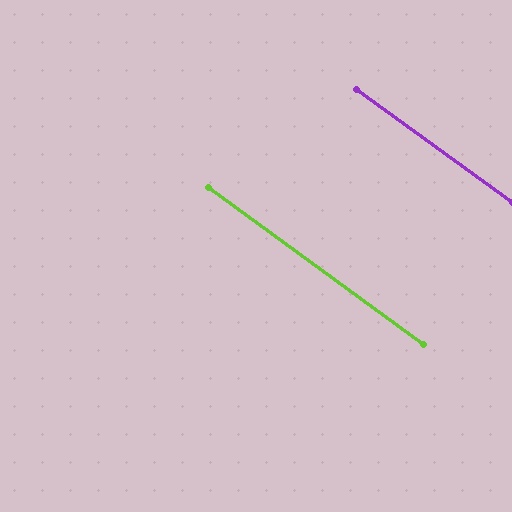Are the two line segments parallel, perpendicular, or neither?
Parallel — their directions differ by only 0.3°.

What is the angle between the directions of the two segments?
Approximately 0 degrees.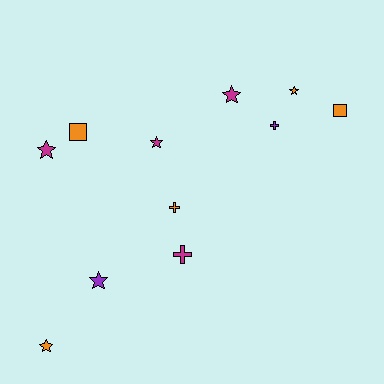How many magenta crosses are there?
There is 1 magenta cross.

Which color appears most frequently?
Orange, with 5 objects.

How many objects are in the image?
There are 11 objects.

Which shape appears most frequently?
Star, with 6 objects.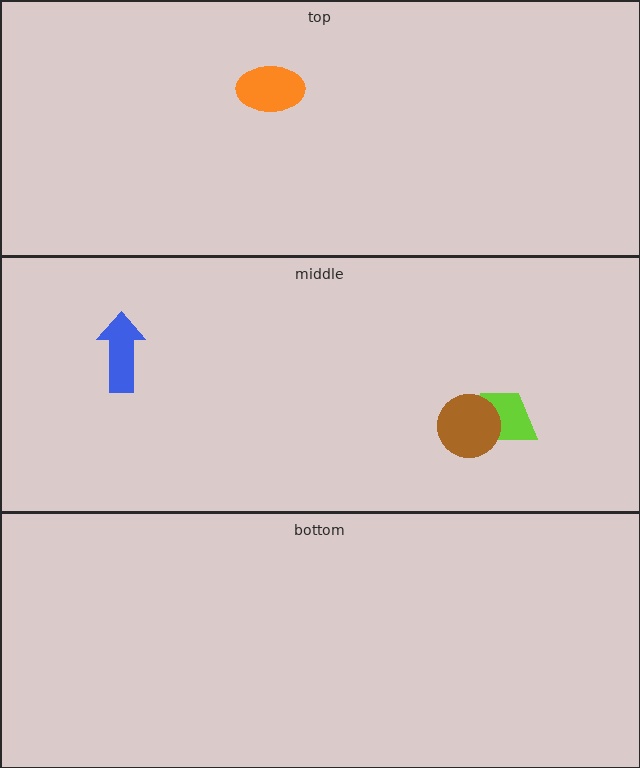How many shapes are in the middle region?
3.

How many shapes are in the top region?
1.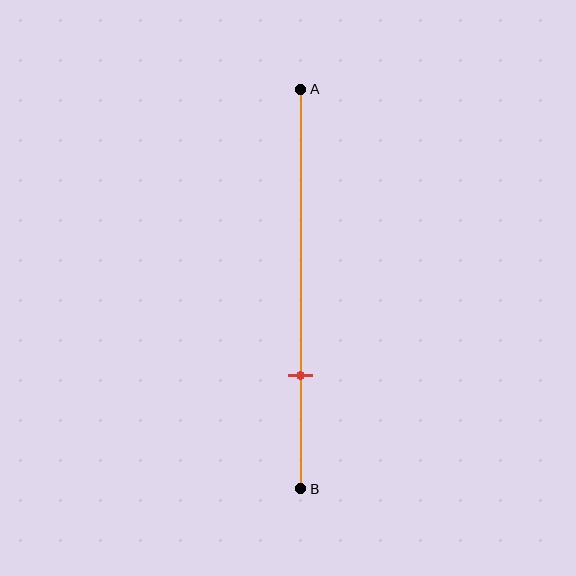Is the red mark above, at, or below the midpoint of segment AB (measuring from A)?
The red mark is below the midpoint of segment AB.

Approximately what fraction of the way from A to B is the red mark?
The red mark is approximately 70% of the way from A to B.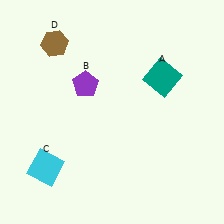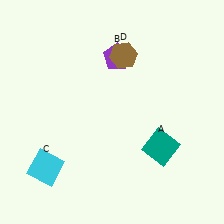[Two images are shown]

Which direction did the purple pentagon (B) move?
The purple pentagon (B) moved right.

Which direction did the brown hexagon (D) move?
The brown hexagon (D) moved right.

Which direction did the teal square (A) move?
The teal square (A) moved down.